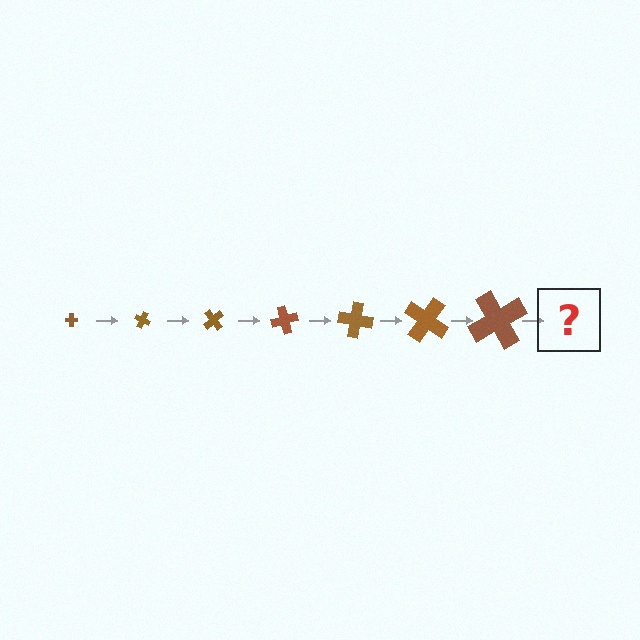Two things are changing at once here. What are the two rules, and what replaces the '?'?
The two rules are that the cross grows larger each step and it rotates 25 degrees each step. The '?' should be a cross, larger than the previous one and rotated 175 degrees from the start.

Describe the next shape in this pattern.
It should be a cross, larger than the previous one and rotated 175 degrees from the start.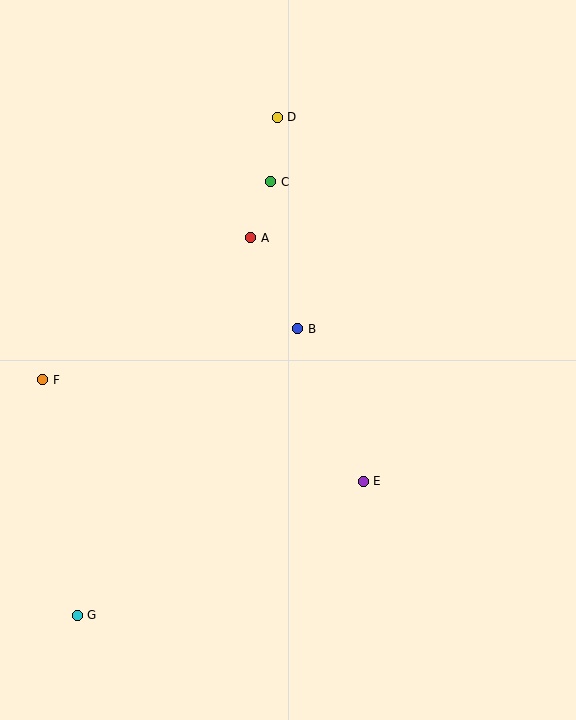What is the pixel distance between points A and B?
The distance between A and B is 103 pixels.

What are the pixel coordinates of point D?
Point D is at (277, 117).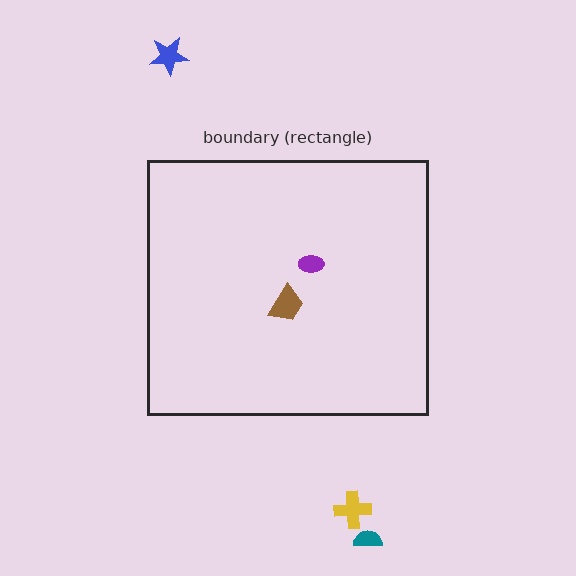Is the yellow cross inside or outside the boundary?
Outside.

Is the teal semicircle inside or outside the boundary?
Outside.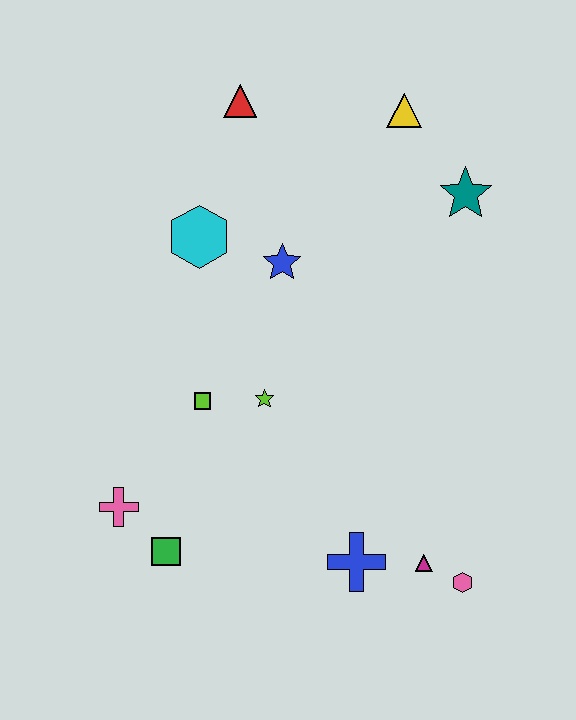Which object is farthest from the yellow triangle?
The green square is farthest from the yellow triangle.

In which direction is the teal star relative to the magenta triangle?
The teal star is above the magenta triangle.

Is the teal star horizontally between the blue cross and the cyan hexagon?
No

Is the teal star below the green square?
No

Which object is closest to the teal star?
The yellow triangle is closest to the teal star.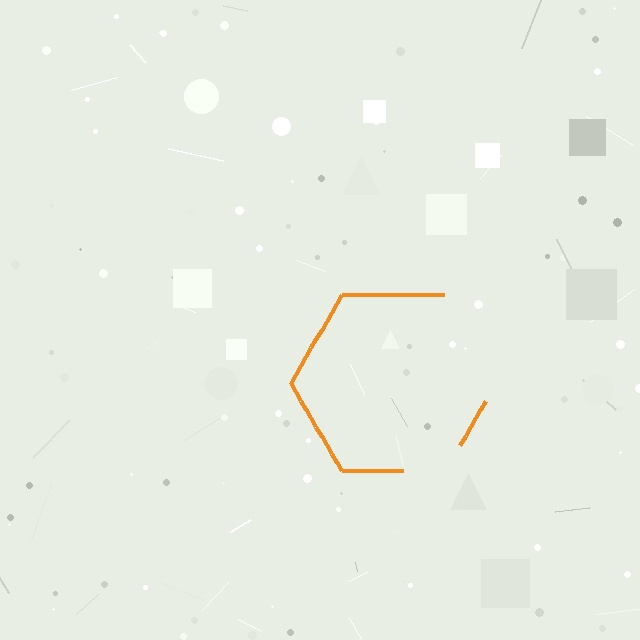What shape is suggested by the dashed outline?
The dashed outline suggests a hexagon.